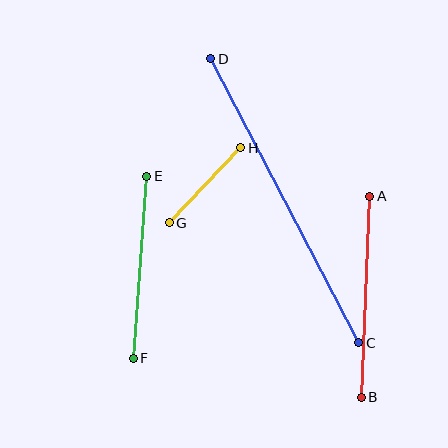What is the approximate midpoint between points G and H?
The midpoint is at approximately (205, 185) pixels.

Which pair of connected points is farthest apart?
Points C and D are farthest apart.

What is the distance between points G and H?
The distance is approximately 103 pixels.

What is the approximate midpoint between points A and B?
The midpoint is at approximately (365, 297) pixels.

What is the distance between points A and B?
The distance is approximately 201 pixels.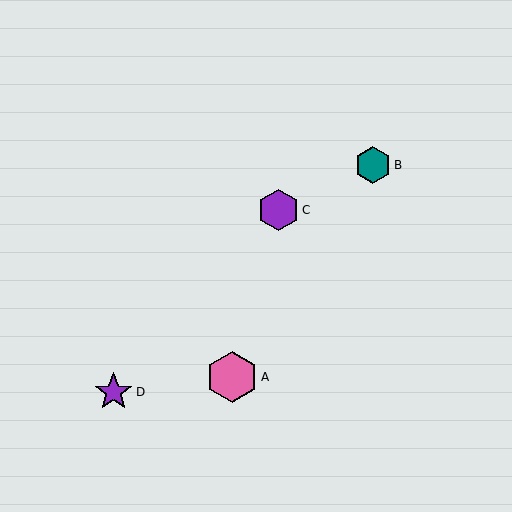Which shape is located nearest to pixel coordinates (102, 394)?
The purple star (labeled D) at (113, 392) is nearest to that location.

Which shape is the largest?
The pink hexagon (labeled A) is the largest.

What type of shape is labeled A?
Shape A is a pink hexagon.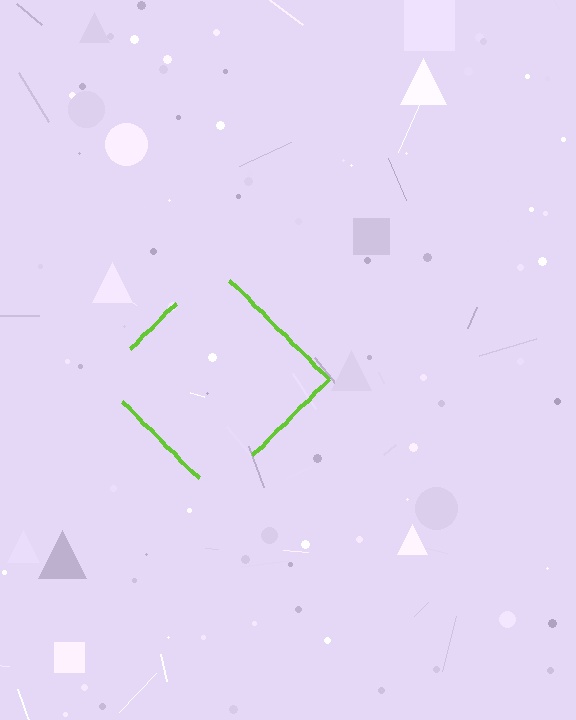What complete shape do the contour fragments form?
The contour fragments form a diamond.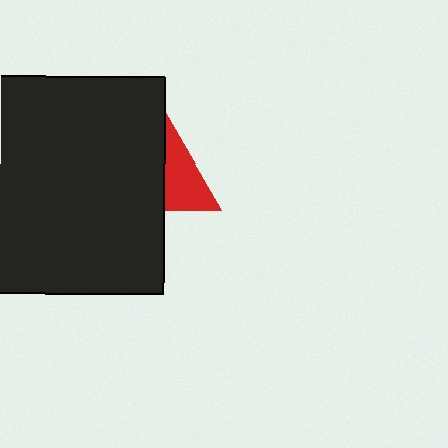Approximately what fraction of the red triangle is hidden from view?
Roughly 58% of the red triangle is hidden behind the black square.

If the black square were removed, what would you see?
You would see the complete red triangle.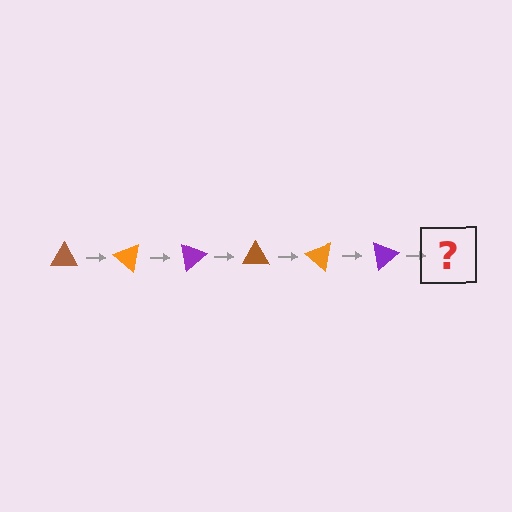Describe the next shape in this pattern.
It should be a brown triangle, rotated 240 degrees from the start.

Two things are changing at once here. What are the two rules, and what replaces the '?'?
The two rules are that it rotates 40 degrees each step and the color cycles through brown, orange, and purple. The '?' should be a brown triangle, rotated 240 degrees from the start.